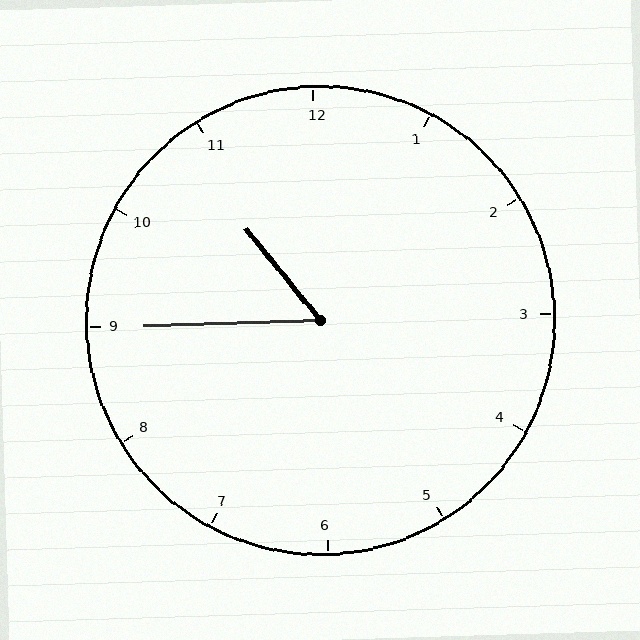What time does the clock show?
10:45.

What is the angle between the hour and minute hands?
Approximately 52 degrees.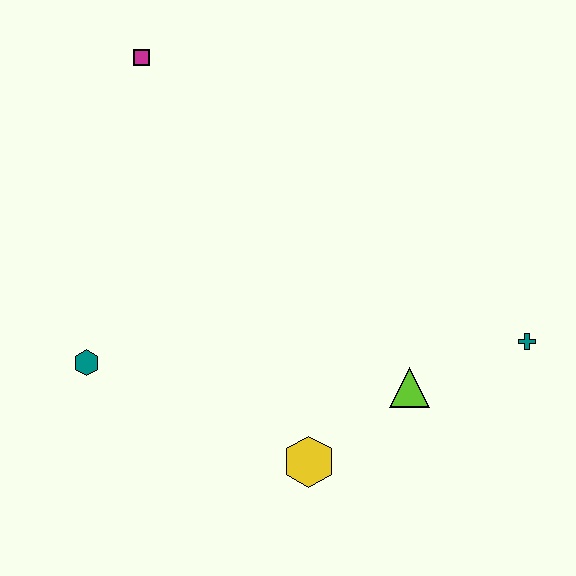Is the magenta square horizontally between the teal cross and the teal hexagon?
Yes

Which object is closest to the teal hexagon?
The yellow hexagon is closest to the teal hexagon.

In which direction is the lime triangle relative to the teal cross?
The lime triangle is to the left of the teal cross.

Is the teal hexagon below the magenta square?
Yes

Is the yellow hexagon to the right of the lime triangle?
No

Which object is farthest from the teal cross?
The magenta square is farthest from the teal cross.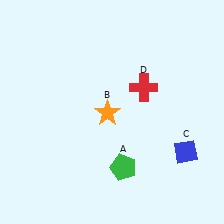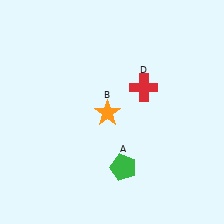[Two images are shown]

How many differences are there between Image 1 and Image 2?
There is 1 difference between the two images.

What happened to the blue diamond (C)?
The blue diamond (C) was removed in Image 2. It was in the bottom-right area of Image 1.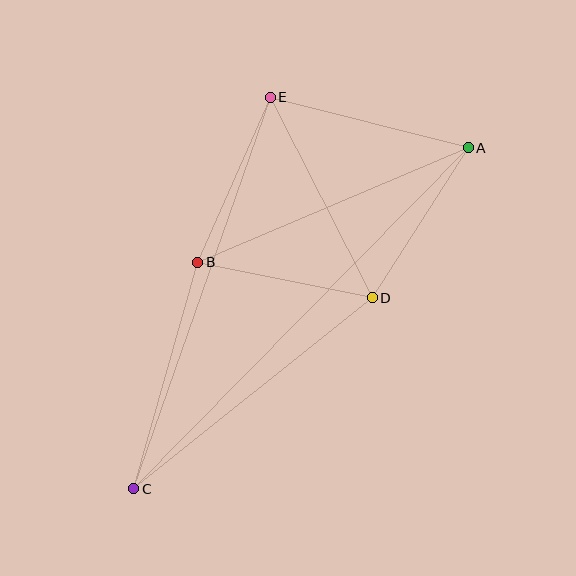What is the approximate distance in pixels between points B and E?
The distance between B and E is approximately 180 pixels.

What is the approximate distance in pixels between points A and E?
The distance between A and E is approximately 204 pixels.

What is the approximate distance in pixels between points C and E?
The distance between C and E is approximately 415 pixels.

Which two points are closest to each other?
Points A and D are closest to each other.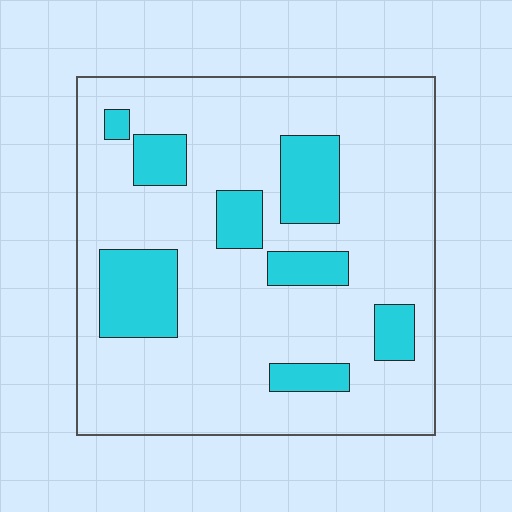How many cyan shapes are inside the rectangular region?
8.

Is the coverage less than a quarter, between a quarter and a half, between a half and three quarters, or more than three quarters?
Less than a quarter.